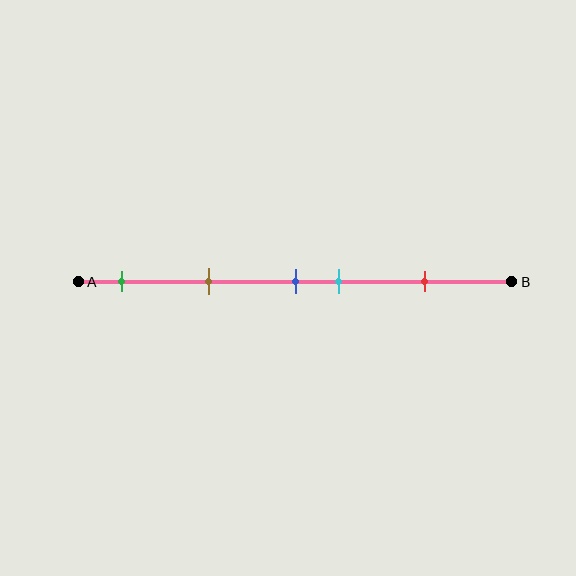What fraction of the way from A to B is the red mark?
The red mark is approximately 80% (0.8) of the way from A to B.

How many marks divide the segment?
There are 5 marks dividing the segment.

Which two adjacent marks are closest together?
The blue and cyan marks are the closest adjacent pair.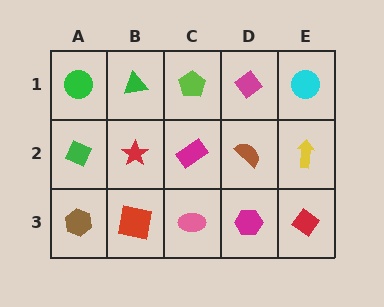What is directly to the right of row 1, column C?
A magenta diamond.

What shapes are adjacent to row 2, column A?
A green circle (row 1, column A), a brown hexagon (row 3, column A), a red star (row 2, column B).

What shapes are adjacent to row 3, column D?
A brown semicircle (row 2, column D), a pink ellipse (row 3, column C), a red diamond (row 3, column E).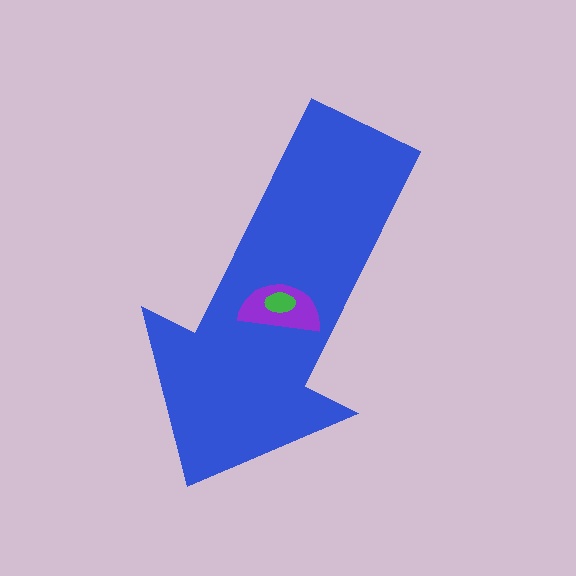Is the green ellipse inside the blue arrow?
Yes.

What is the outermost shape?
The blue arrow.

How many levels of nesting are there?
3.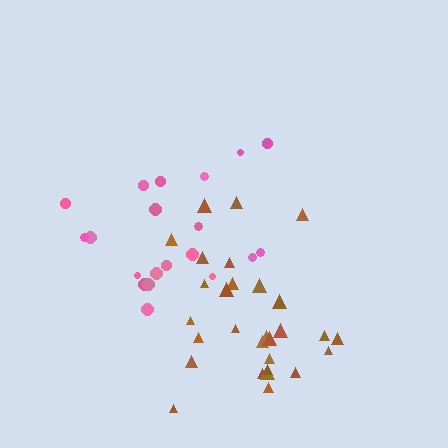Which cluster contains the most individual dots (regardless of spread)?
Brown (29).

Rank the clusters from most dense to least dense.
brown, pink.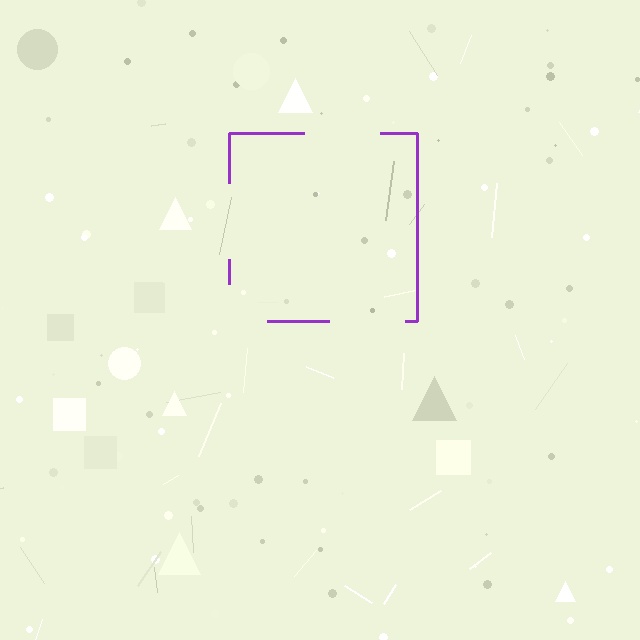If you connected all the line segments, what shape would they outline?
They would outline a square.